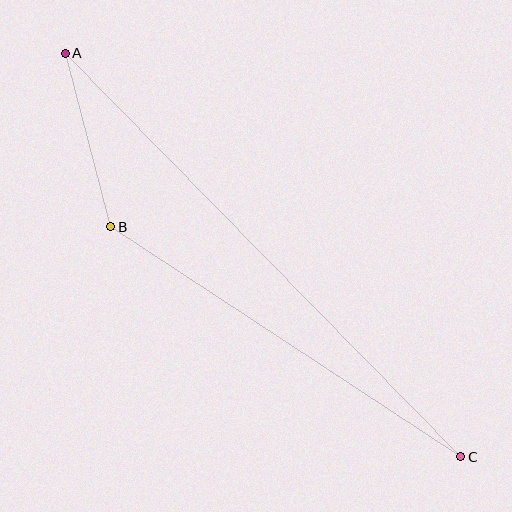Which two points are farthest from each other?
Points A and C are farthest from each other.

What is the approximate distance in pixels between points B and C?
The distance between B and C is approximately 419 pixels.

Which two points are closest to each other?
Points A and B are closest to each other.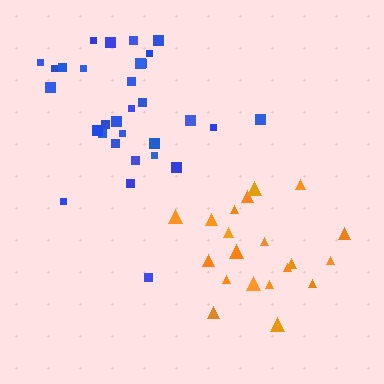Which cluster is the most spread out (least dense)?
Orange.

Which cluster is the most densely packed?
Blue.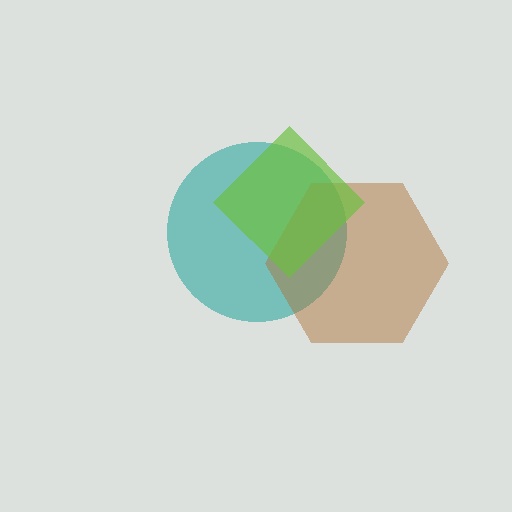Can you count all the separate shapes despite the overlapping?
Yes, there are 3 separate shapes.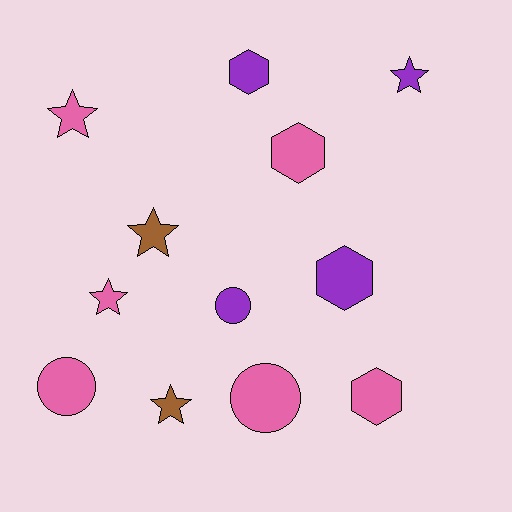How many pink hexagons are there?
There are 2 pink hexagons.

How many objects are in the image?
There are 12 objects.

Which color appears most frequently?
Pink, with 6 objects.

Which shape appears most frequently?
Star, with 5 objects.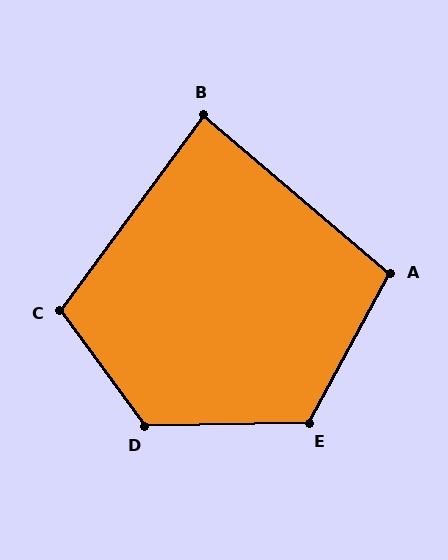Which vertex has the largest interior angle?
D, at approximately 125 degrees.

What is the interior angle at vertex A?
Approximately 102 degrees (obtuse).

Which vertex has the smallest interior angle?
B, at approximately 86 degrees.